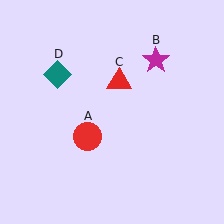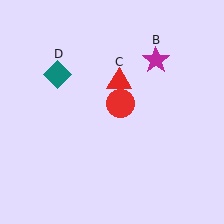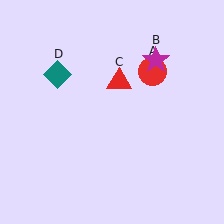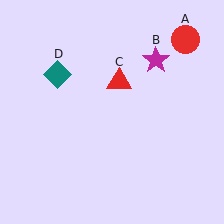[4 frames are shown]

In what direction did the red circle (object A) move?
The red circle (object A) moved up and to the right.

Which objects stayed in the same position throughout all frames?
Magenta star (object B) and red triangle (object C) and teal diamond (object D) remained stationary.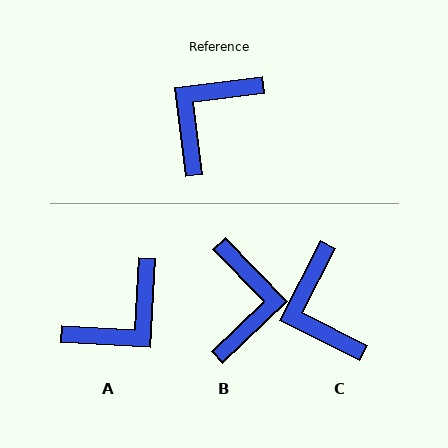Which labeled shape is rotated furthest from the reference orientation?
A, about 170 degrees away.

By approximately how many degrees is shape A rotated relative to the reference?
Approximately 170 degrees counter-clockwise.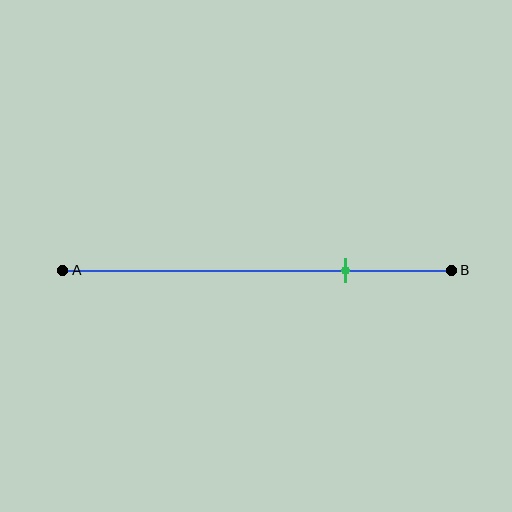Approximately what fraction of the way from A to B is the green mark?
The green mark is approximately 75% of the way from A to B.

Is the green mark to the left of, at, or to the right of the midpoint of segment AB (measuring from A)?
The green mark is to the right of the midpoint of segment AB.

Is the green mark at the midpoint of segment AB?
No, the mark is at about 75% from A, not at the 50% midpoint.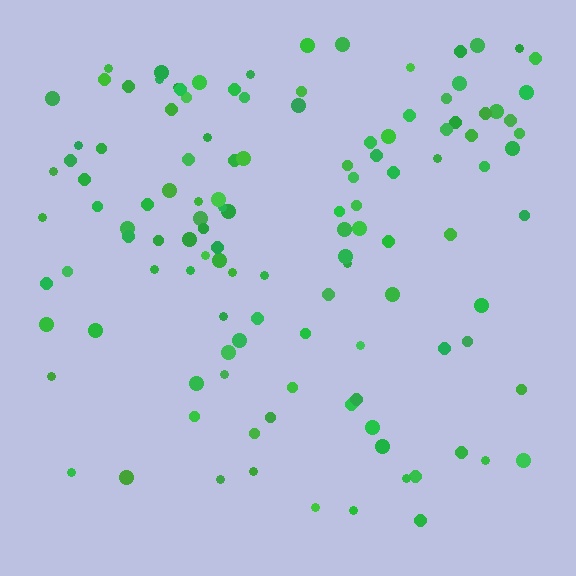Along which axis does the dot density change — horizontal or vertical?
Vertical.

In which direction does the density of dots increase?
From bottom to top, with the top side densest.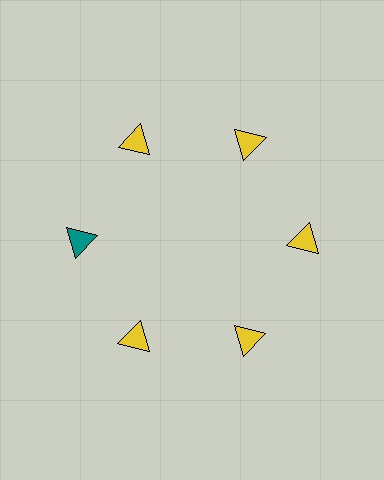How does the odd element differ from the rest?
It has a different color: teal instead of yellow.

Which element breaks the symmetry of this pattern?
The teal triangle at roughly the 9 o'clock position breaks the symmetry. All other shapes are yellow triangles.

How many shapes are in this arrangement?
There are 6 shapes arranged in a ring pattern.